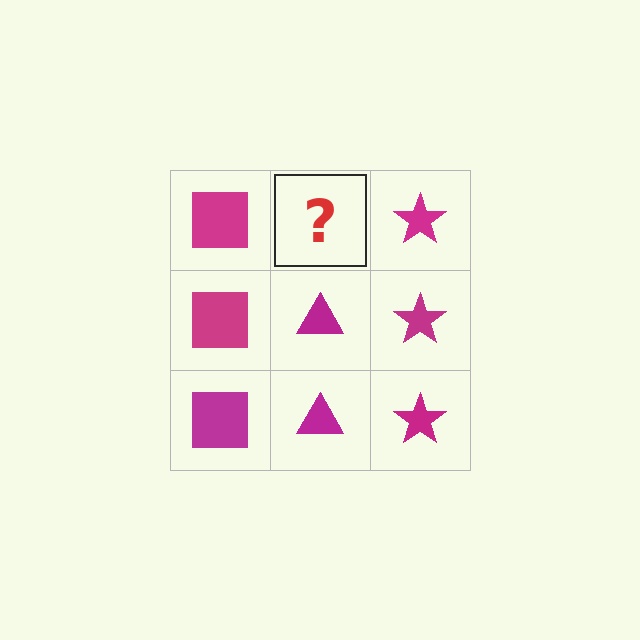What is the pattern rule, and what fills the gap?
The rule is that each column has a consistent shape. The gap should be filled with a magenta triangle.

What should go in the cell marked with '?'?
The missing cell should contain a magenta triangle.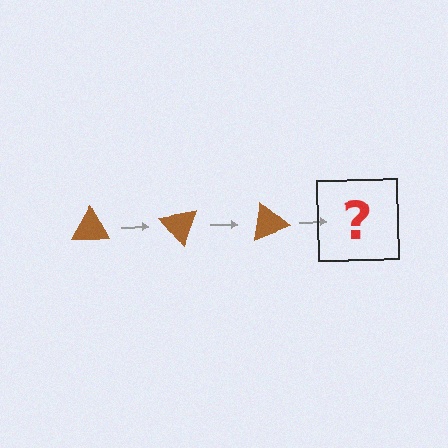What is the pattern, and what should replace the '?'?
The pattern is that the triangle rotates 50 degrees each step. The '?' should be a brown triangle rotated 150 degrees.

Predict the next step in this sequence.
The next step is a brown triangle rotated 150 degrees.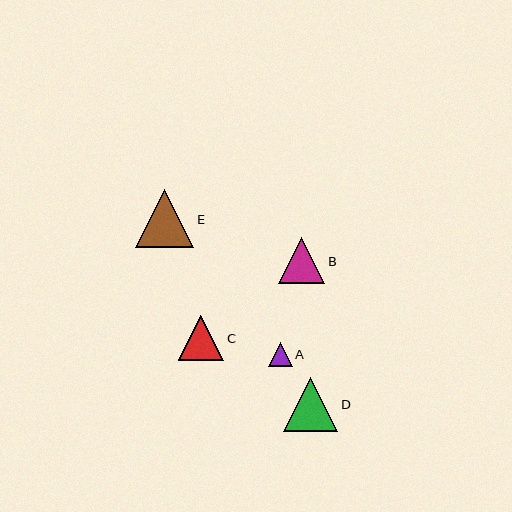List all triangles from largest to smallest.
From largest to smallest: E, D, B, C, A.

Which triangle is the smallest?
Triangle A is the smallest with a size of approximately 24 pixels.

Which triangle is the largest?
Triangle E is the largest with a size of approximately 58 pixels.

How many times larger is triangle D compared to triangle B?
Triangle D is approximately 1.2 times the size of triangle B.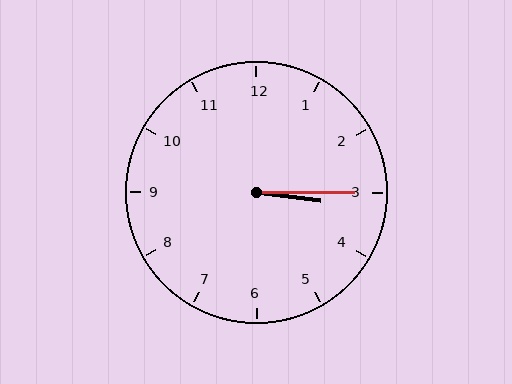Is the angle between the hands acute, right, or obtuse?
It is acute.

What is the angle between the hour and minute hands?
Approximately 8 degrees.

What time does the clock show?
3:15.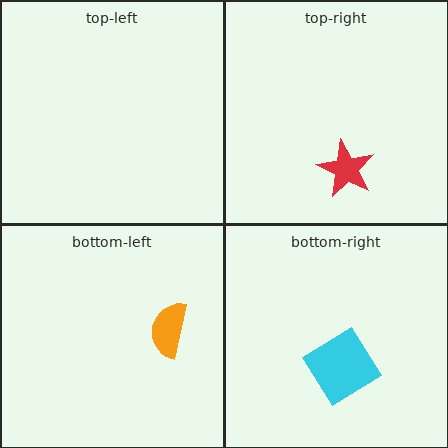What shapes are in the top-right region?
The red star.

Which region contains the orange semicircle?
The bottom-left region.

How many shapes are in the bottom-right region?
1.